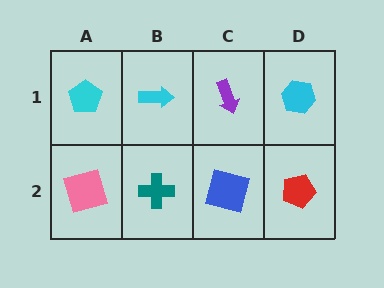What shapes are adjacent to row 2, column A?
A cyan pentagon (row 1, column A), a teal cross (row 2, column B).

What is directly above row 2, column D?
A cyan hexagon.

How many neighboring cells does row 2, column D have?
2.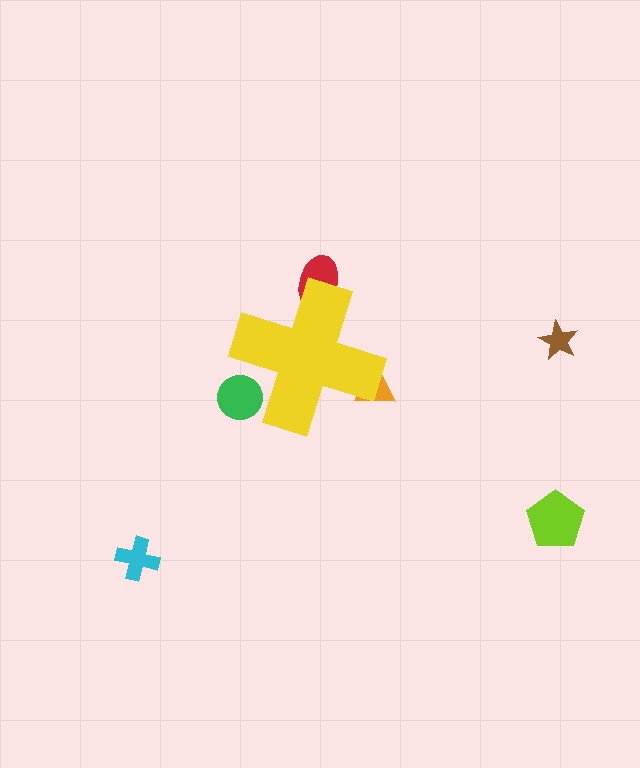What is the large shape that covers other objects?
A yellow cross.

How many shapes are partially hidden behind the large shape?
3 shapes are partially hidden.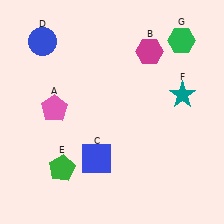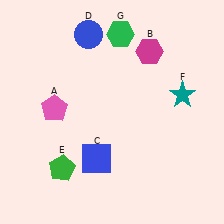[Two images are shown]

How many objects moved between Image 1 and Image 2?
2 objects moved between the two images.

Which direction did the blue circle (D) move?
The blue circle (D) moved right.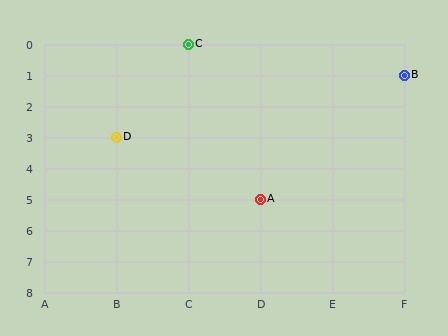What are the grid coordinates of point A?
Point A is at grid coordinates (D, 5).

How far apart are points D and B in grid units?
Points D and B are 4 columns and 2 rows apart (about 4.5 grid units diagonally).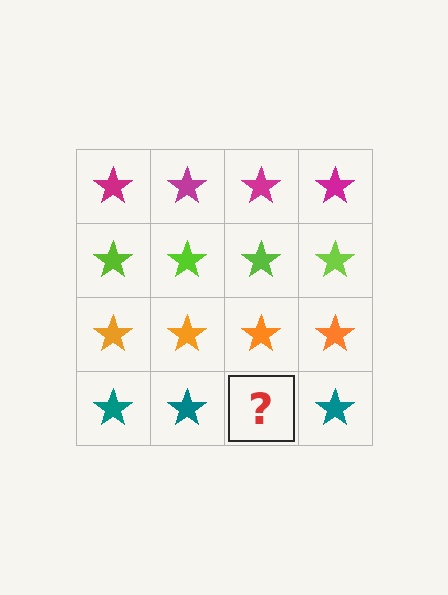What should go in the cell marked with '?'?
The missing cell should contain a teal star.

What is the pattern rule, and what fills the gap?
The rule is that each row has a consistent color. The gap should be filled with a teal star.